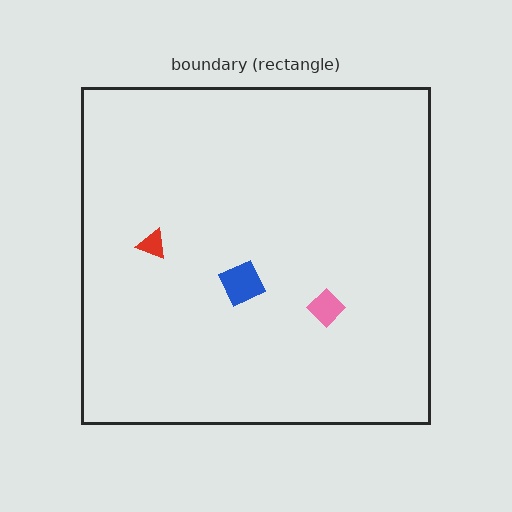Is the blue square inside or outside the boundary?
Inside.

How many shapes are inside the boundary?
3 inside, 0 outside.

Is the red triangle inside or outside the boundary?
Inside.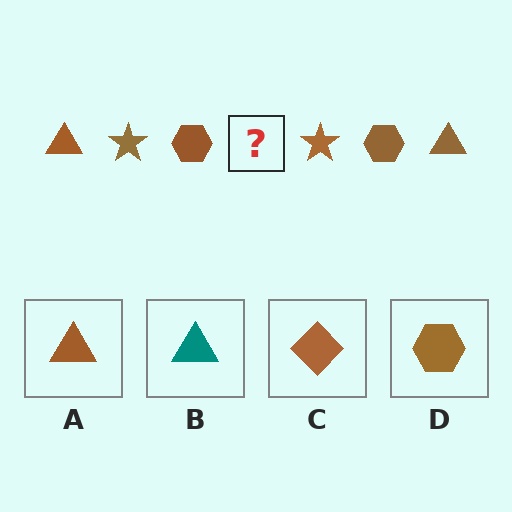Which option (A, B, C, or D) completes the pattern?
A.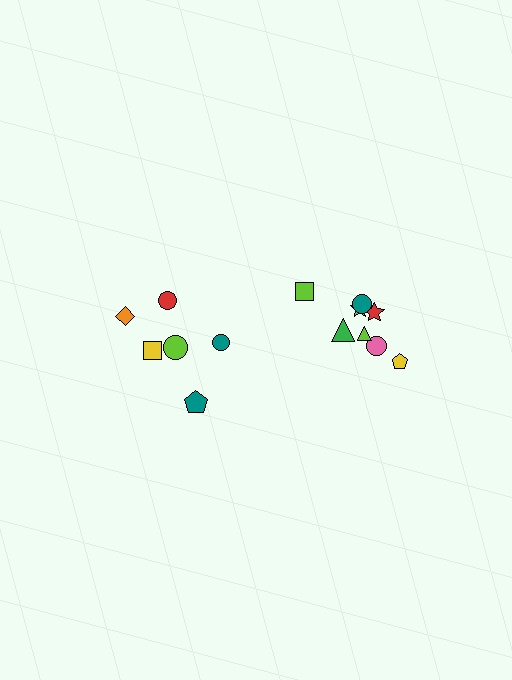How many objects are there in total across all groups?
There are 14 objects.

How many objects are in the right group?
There are 8 objects.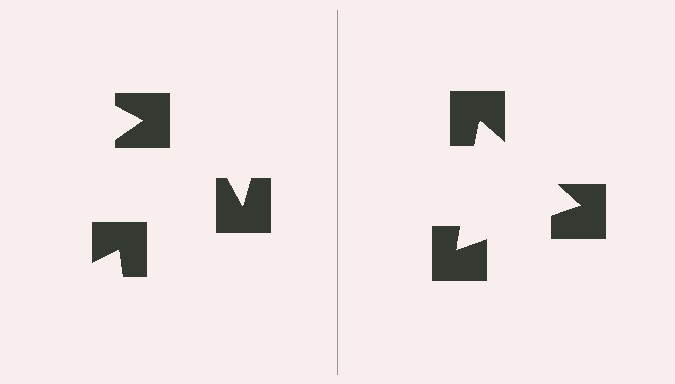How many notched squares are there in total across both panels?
6 — 3 on each side.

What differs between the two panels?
The notched squares are positioned identically on both sides; only the wedge orientations differ. On the right they align to a triangle; on the left they are misaligned.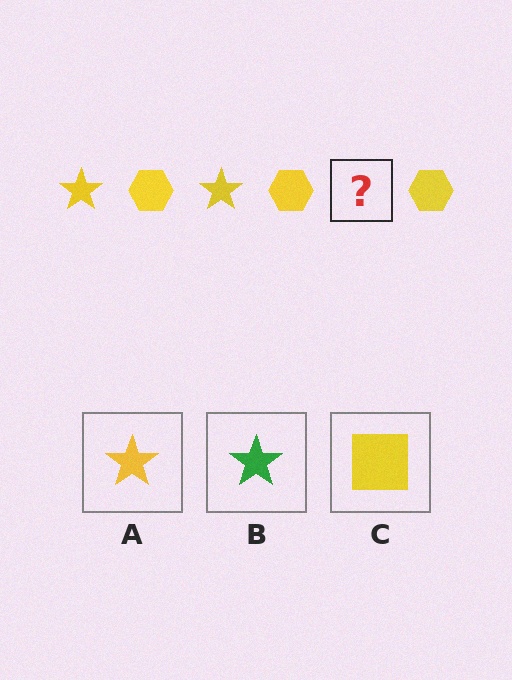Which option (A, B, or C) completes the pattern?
A.